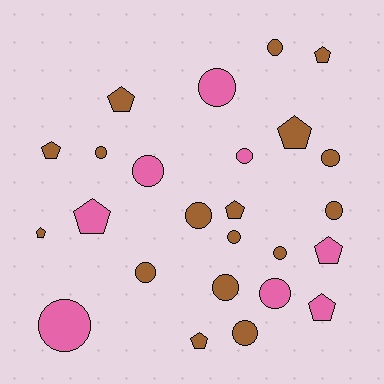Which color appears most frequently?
Brown, with 17 objects.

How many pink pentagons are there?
There are 3 pink pentagons.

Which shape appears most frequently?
Circle, with 15 objects.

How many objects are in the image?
There are 25 objects.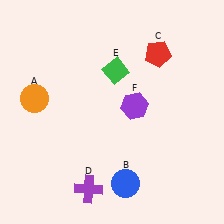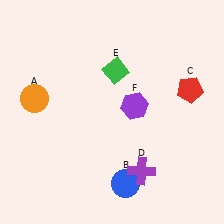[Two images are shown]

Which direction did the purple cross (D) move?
The purple cross (D) moved right.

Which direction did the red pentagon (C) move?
The red pentagon (C) moved down.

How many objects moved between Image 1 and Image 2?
2 objects moved between the two images.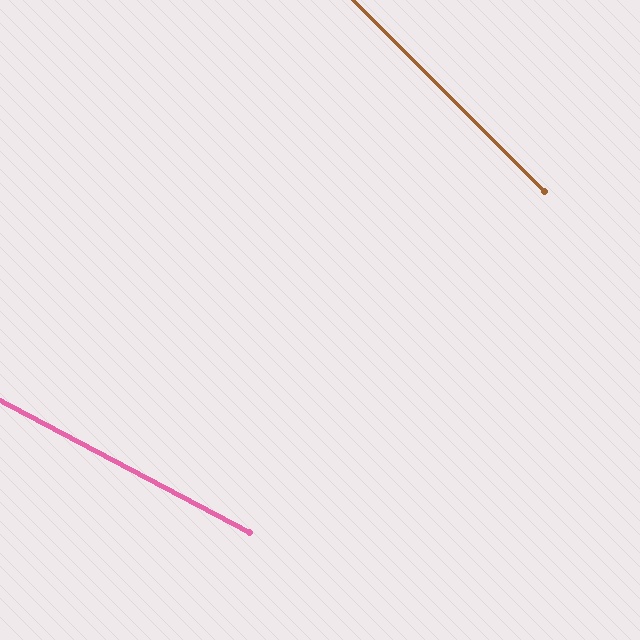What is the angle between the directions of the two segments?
Approximately 18 degrees.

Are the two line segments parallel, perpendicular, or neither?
Neither parallel nor perpendicular — they differ by about 18°.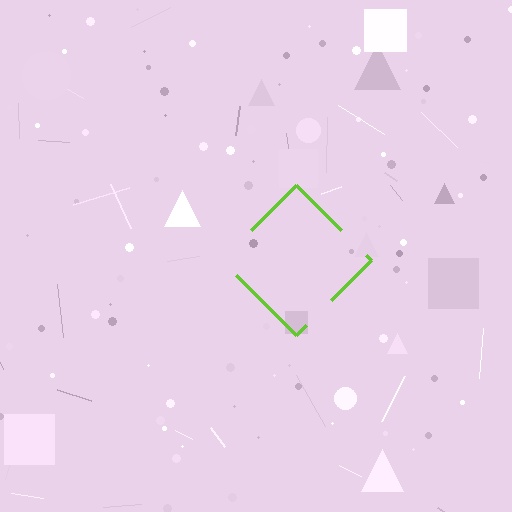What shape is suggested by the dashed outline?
The dashed outline suggests a diamond.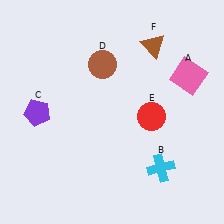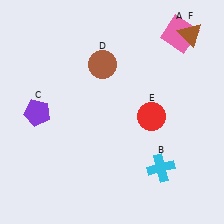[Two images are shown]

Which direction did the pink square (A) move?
The pink square (A) moved up.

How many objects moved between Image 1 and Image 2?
2 objects moved between the two images.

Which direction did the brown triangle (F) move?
The brown triangle (F) moved right.